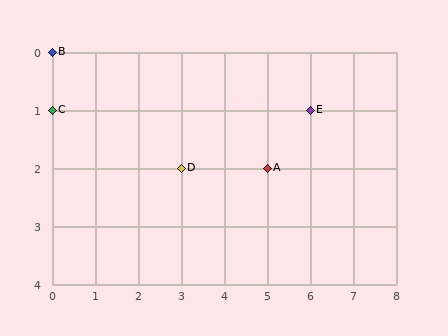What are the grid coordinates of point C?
Point C is at grid coordinates (0, 1).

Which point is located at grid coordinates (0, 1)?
Point C is at (0, 1).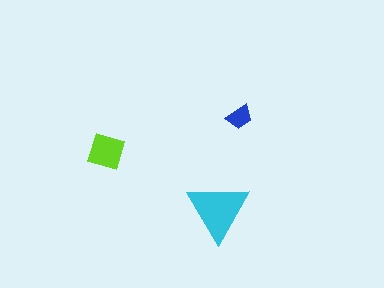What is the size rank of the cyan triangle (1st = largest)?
1st.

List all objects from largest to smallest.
The cyan triangle, the lime diamond, the blue trapezoid.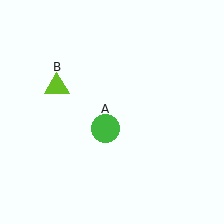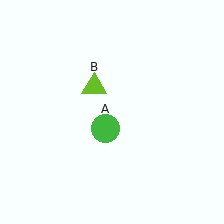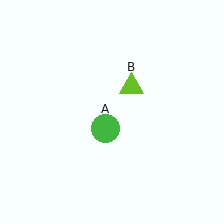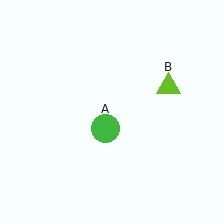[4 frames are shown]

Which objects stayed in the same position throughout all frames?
Green circle (object A) remained stationary.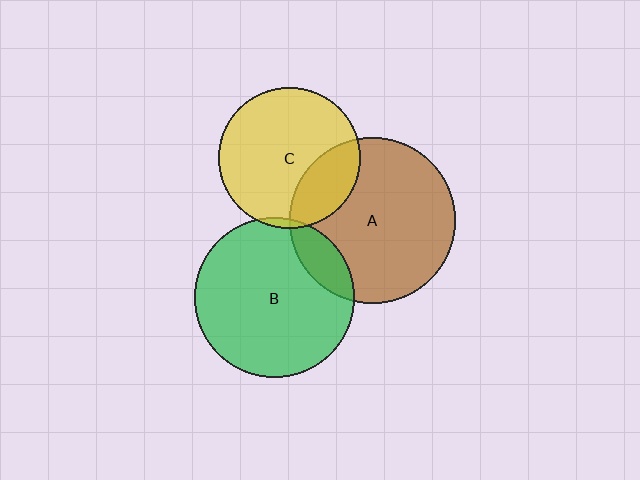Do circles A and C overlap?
Yes.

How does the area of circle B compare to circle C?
Approximately 1.3 times.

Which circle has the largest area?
Circle A (brown).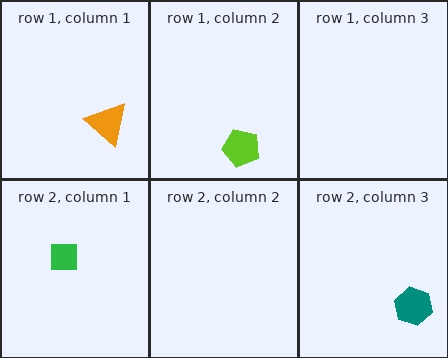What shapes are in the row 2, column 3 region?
The teal hexagon.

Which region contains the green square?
The row 2, column 1 region.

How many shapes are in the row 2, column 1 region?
1.